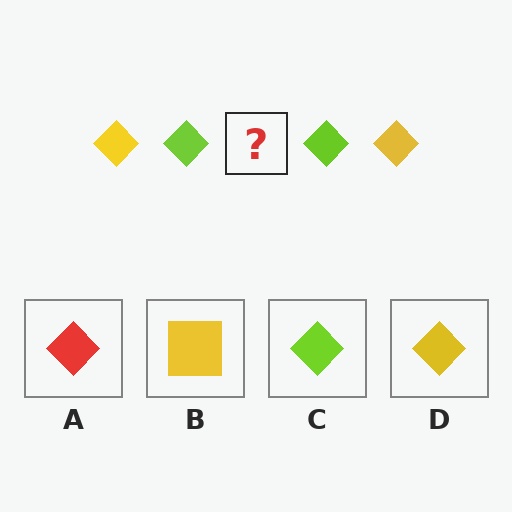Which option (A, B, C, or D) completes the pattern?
D.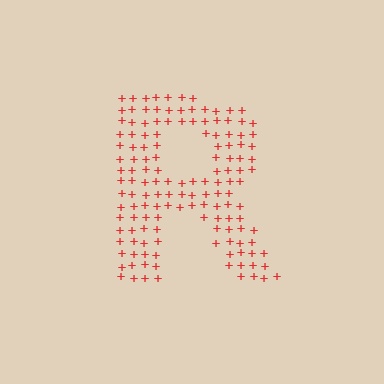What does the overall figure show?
The overall figure shows the letter R.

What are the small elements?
The small elements are plus signs.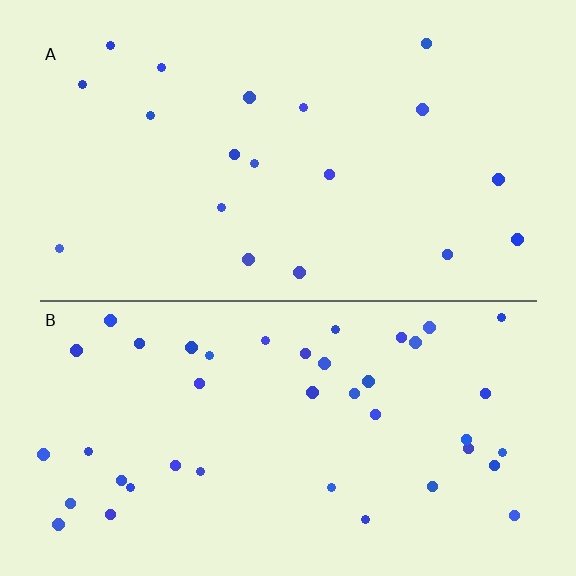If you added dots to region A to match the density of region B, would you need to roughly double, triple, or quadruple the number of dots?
Approximately double.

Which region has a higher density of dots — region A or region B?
B (the bottom).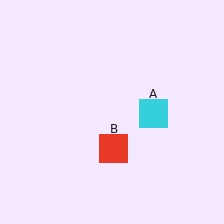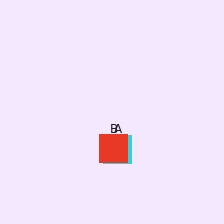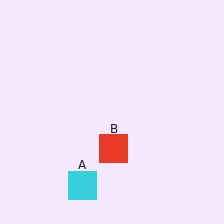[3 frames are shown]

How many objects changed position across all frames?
1 object changed position: cyan square (object A).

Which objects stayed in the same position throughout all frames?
Red square (object B) remained stationary.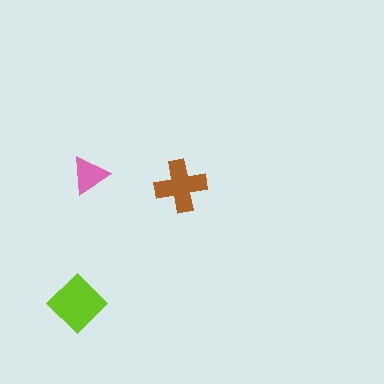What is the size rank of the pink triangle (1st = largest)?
3rd.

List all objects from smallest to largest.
The pink triangle, the brown cross, the lime diamond.